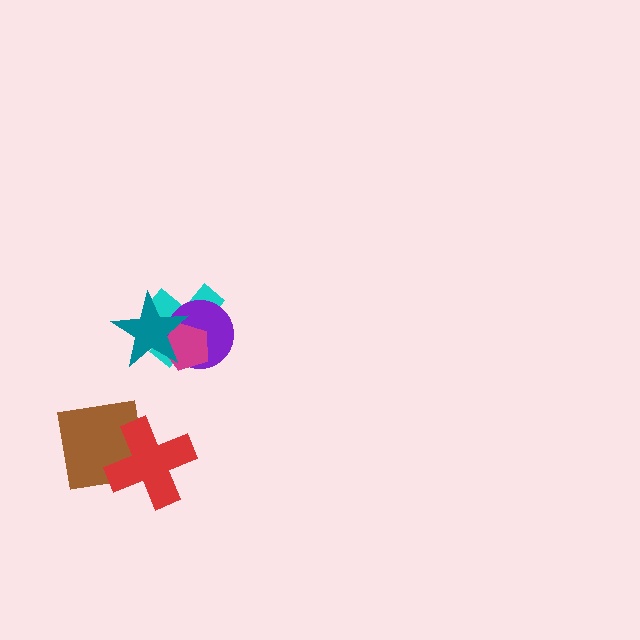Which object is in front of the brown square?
The red cross is in front of the brown square.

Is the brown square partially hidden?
Yes, it is partially covered by another shape.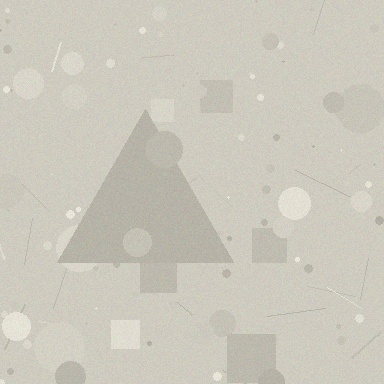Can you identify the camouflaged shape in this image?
The camouflaged shape is a triangle.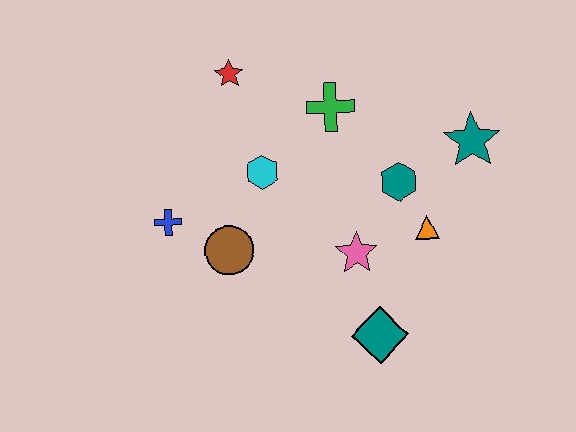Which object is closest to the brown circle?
The blue cross is closest to the brown circle.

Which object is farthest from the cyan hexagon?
The teal star is farthest from the cyan hexagon.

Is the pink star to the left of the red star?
No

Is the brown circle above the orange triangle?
No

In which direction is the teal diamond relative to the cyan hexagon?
The teal diamond is below the cyan hexagon.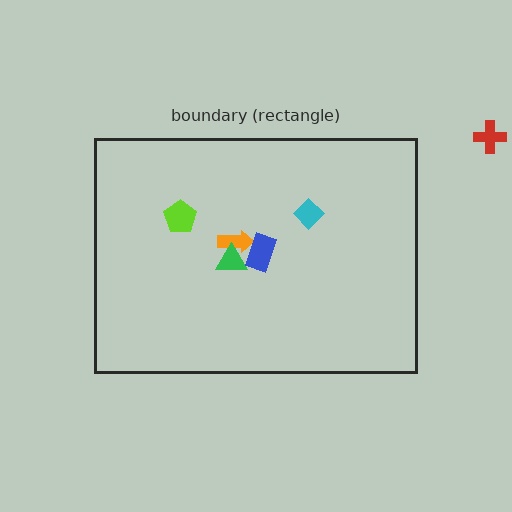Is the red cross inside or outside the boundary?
Outside.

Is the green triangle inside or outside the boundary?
Inside.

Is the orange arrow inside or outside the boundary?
Inside.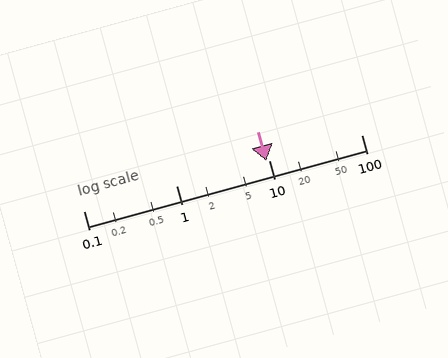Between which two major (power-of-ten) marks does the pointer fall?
The pointer is between 1 and 10.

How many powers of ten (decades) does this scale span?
The scale spans 3 decades, from 0.1 to 100.